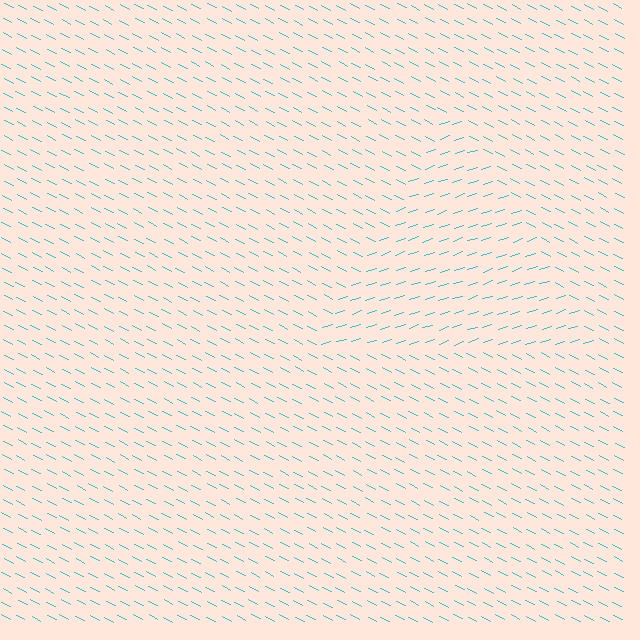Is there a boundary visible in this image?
Yes, there is a texture boundary formed by a change in line orientation.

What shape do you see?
I see a triangle.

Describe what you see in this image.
The image is filled with small cyan line segments. A triangle region in the image has lines oriented differently from the surrounding lines, creating a visible texture boundary.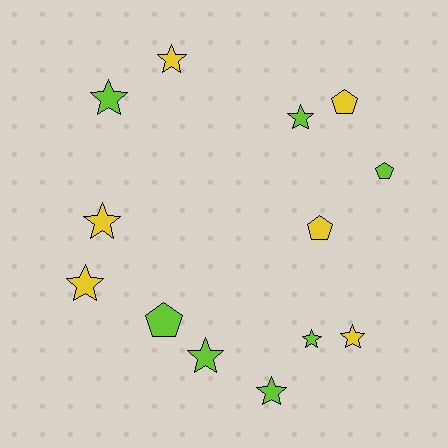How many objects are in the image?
There are 13 objects.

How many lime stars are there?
There are 5 lime stars.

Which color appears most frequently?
Lime, with 7 objects.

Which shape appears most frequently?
Star, with 9 objects.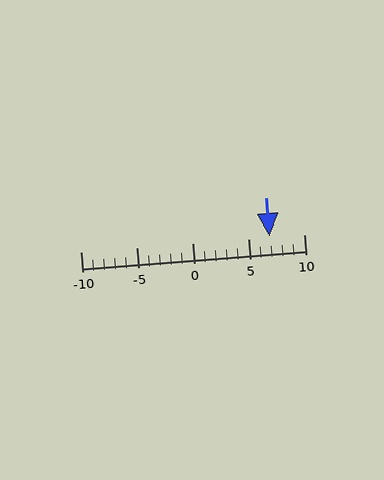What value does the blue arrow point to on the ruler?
The blue arrow points to approximately 7.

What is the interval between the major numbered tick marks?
The major tick marks are spaced 5 units apart.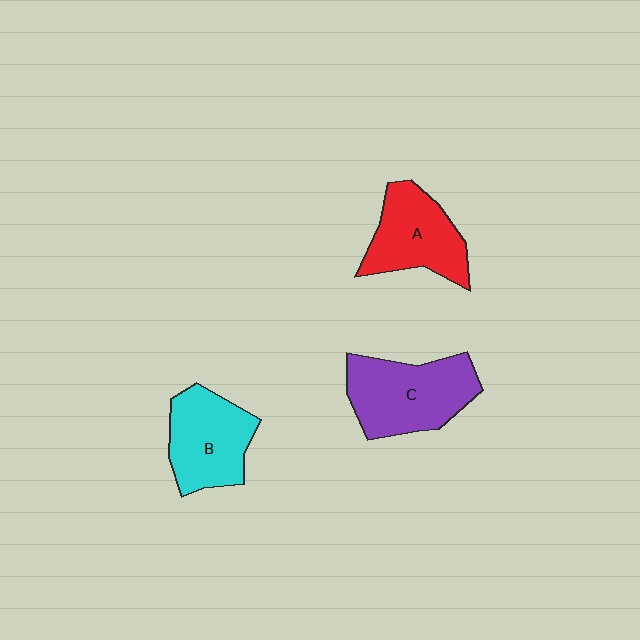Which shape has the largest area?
Shape C (purple).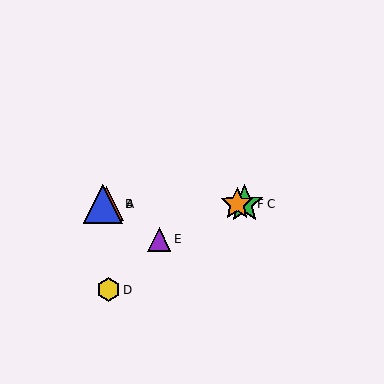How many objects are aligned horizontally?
4 objects (A, B, C, F) are aligned horizontally.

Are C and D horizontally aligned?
No, C is at y≈204 and D is at y≈290.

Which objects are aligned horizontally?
Objects A, B, C, F are aligned horizontally.